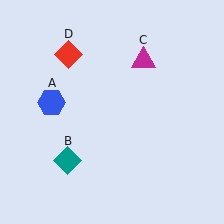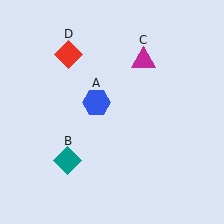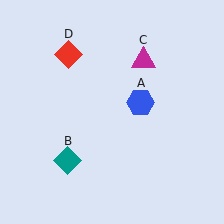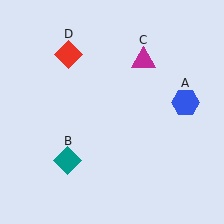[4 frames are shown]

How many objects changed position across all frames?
1 object changed position: blue hexagon (object A).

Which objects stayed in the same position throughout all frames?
Teal diamond (object B) and magenta triangle (object C) and red diamond (object D) remained stationary.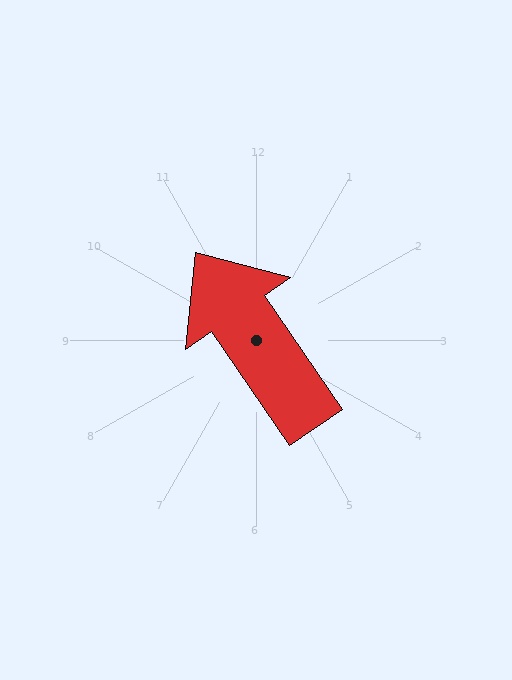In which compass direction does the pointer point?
Northwest.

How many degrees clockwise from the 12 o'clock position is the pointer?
Approximately 325 degrees.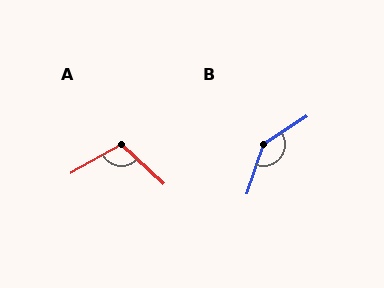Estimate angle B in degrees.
Approximately 142 degrees.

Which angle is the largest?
B, at approximately 142 degrees.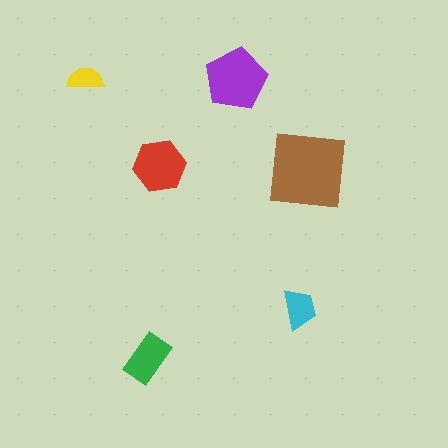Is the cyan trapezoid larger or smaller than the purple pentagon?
Smaller.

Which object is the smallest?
The yellow semicircle.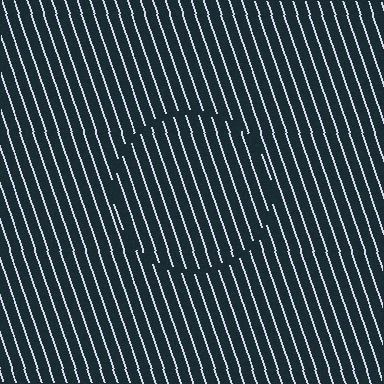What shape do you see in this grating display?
An illusory circle. The interior of the shape contains the same grating, shifted by half a period — the contour is defined by the phase discontinuity where line-ends from the inner and outer gratings abut.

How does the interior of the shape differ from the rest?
The interior of the shape contains the same grating, shifted by half a period — the contour is defined by the phase discontinuity where line-ends from the inner and outer gratings abut.